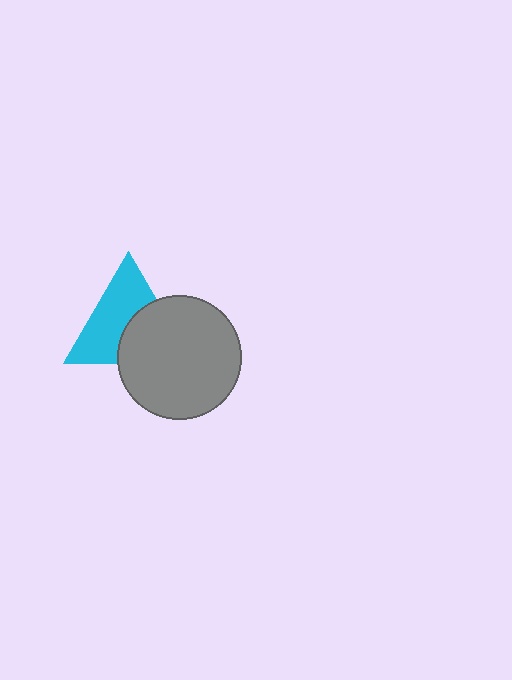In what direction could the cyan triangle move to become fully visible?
The cyan triangle could move toward the upper-left. That would shift it out from behind the gray circle entirely.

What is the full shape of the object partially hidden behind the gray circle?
The partially hidden object is a cyan triangle.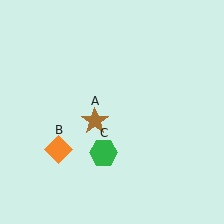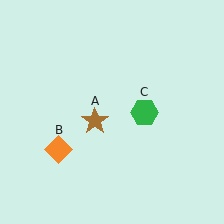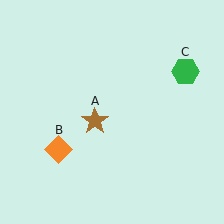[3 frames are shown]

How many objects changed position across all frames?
1 object changed position: green hexagon (object C).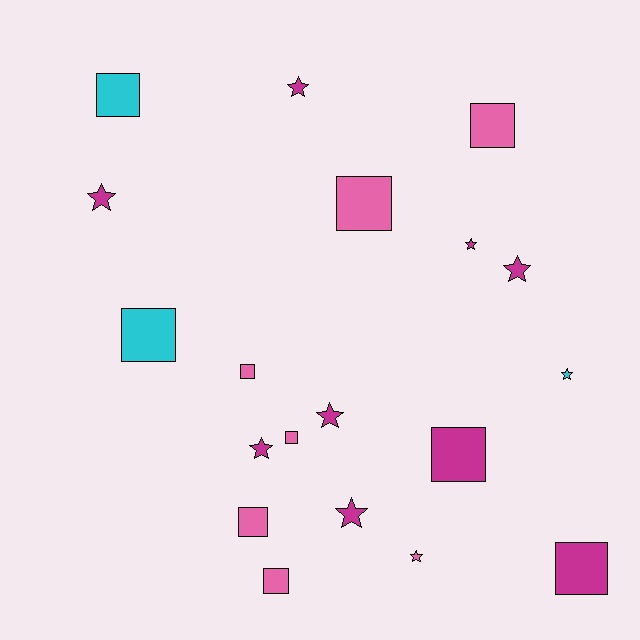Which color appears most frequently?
Magenta, with 9 objects.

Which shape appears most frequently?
Square, with 10 objects.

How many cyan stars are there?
There is 1 cyan star.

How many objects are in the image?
There are 19 objects.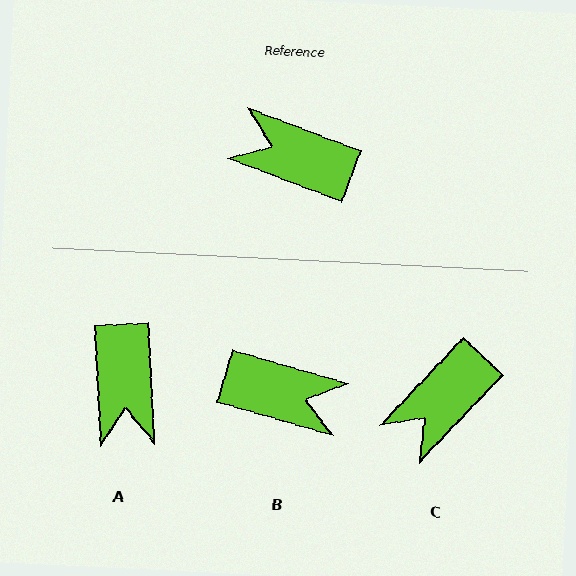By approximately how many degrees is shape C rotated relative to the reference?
Approximately 67 degrees counter-clockwise.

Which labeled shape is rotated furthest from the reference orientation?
B, about 175 degrees away.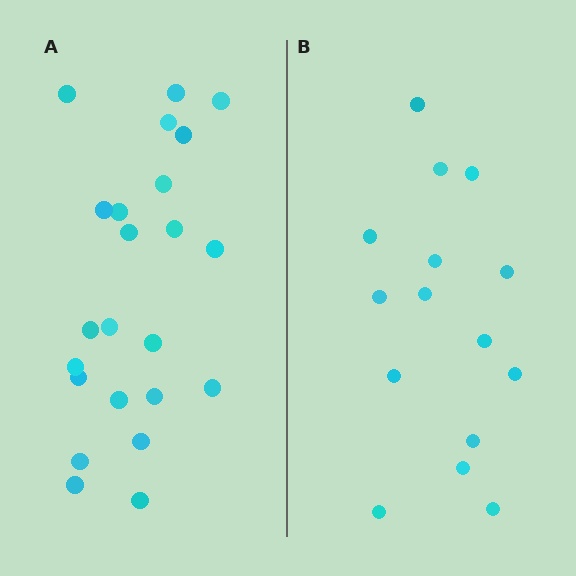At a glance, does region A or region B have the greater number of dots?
Region A (the left region) has more dots.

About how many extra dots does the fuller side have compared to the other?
Region A has roughly 8 or so more dots than region B.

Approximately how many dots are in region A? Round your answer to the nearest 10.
About 20 dots. (The exact count is 23, which rounds to 20.)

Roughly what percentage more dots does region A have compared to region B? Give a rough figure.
About 55% more.